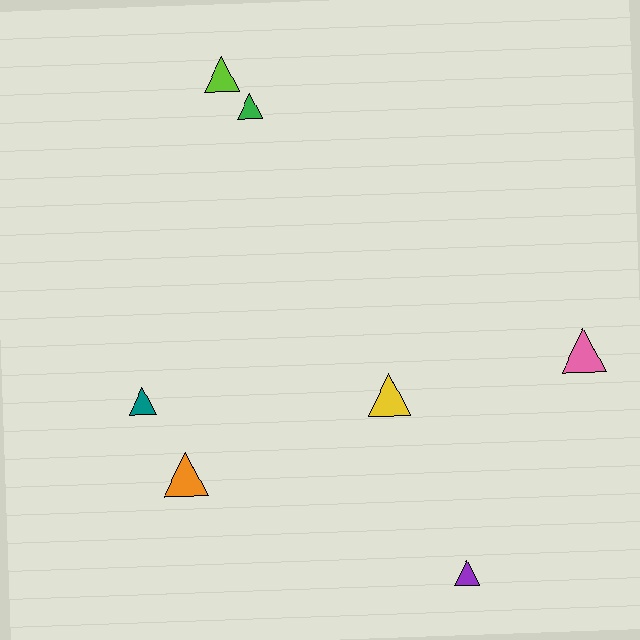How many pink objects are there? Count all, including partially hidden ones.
There is 1 pink object.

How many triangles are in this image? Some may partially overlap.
There are 7 triangles.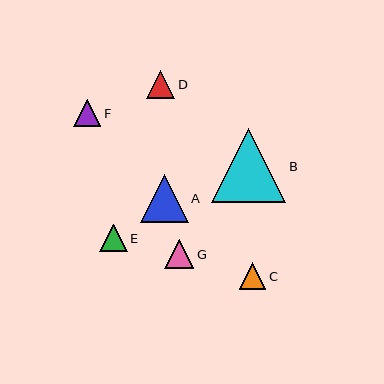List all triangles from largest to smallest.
From largest to smallest: B, A, G, D, E, F, C.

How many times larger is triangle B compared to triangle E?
Triangle B is approximately 2.7 times the size of triangle E.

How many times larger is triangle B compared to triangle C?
Triangle B is approximately 2.8 times the size of triangle C.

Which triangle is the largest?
Triangle B is the largest with a size of approximately 74 pixels.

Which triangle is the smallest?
Triangle C is the smallest with a size of approximately 26 pixels.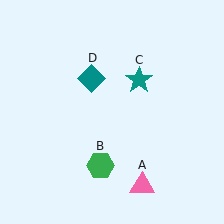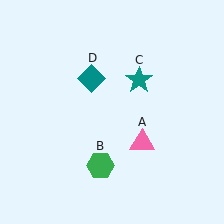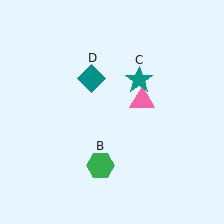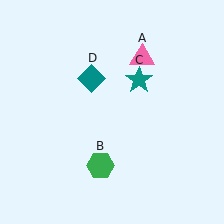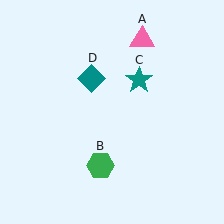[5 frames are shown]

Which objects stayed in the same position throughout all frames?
Green hexagon (object B) and teal star (object C) and teal diamond (object D) remained stationary.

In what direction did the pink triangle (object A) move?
The pink triangle (object A) moved up.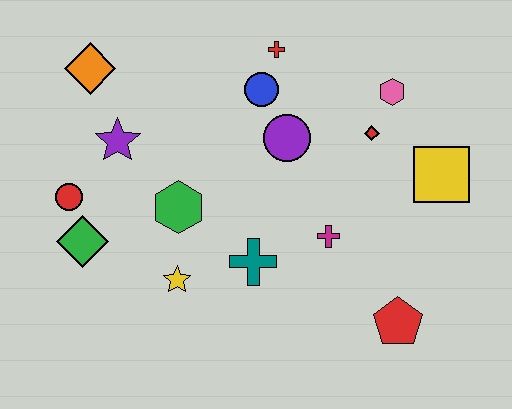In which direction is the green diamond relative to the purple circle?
The green diamond is to the left of the purple circle.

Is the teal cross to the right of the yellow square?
No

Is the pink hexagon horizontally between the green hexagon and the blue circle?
No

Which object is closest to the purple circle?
The blue circle is closest to the purple circle.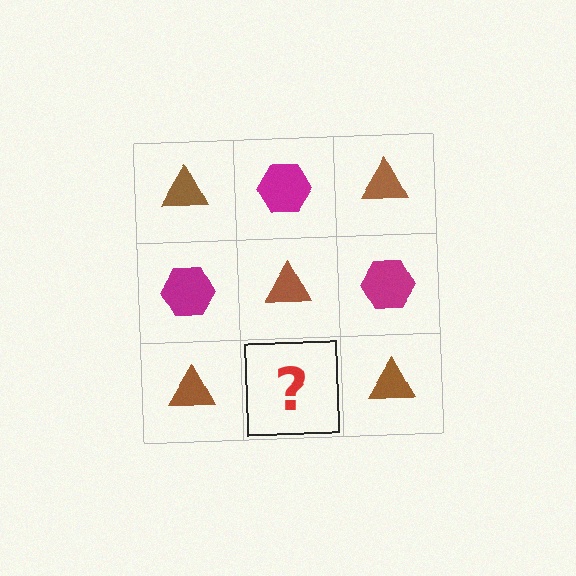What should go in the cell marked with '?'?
The missing cell should contain a magenta hexagon.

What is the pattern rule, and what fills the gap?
The rule is that it alternates brown triangle and magenta hexagon in a checkerboard pattern. The gap should be filled with a magenta hexagon.